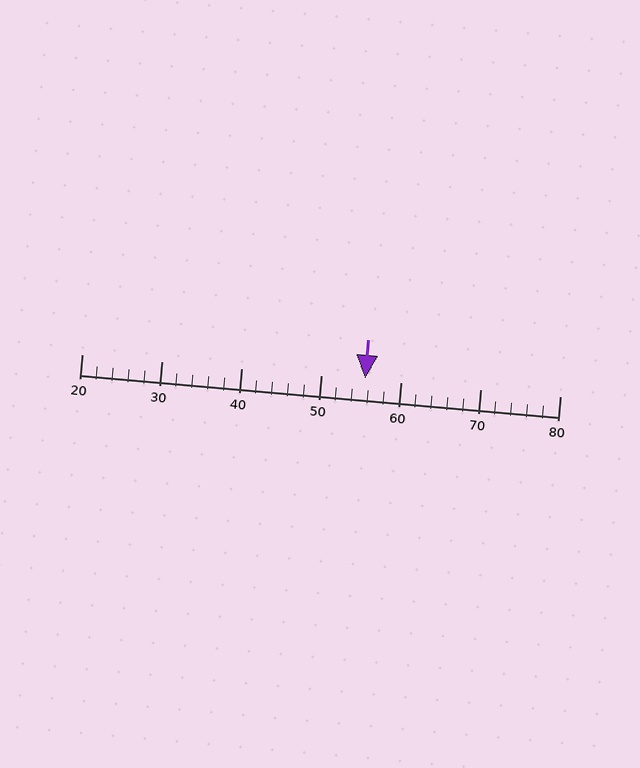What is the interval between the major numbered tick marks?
The major tick marks are spaced 10 units apart.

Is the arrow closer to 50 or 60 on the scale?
The arrow is closer to 60.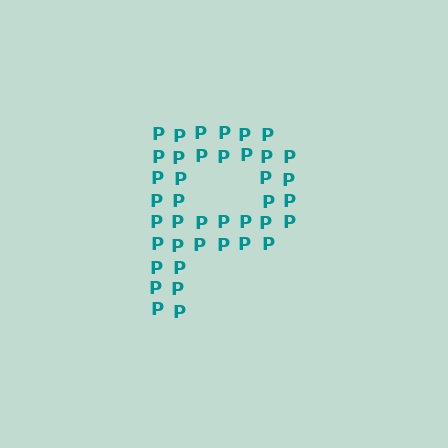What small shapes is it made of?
It is made of small letter P's.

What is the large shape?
The large shape is the letter P.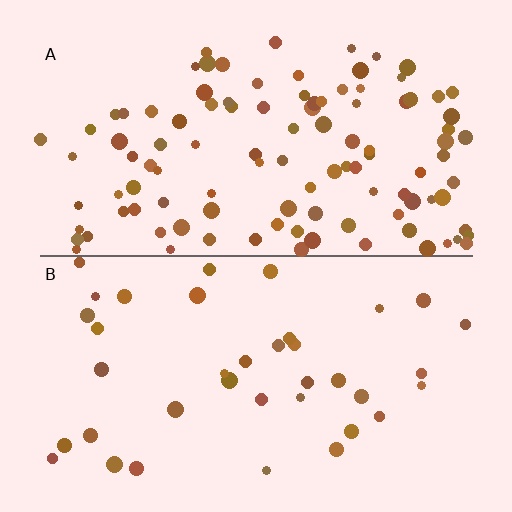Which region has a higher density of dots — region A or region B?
A (the top).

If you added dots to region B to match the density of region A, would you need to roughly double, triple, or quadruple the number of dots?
Approximately triple.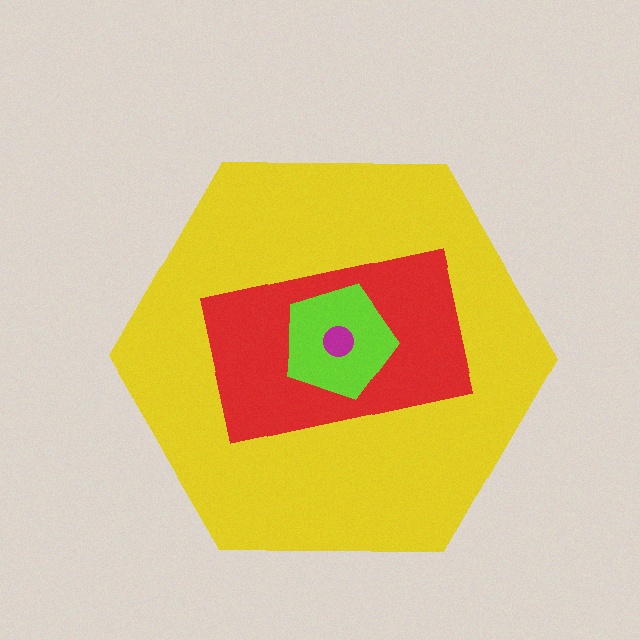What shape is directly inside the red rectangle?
The lime pentagon.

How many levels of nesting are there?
4.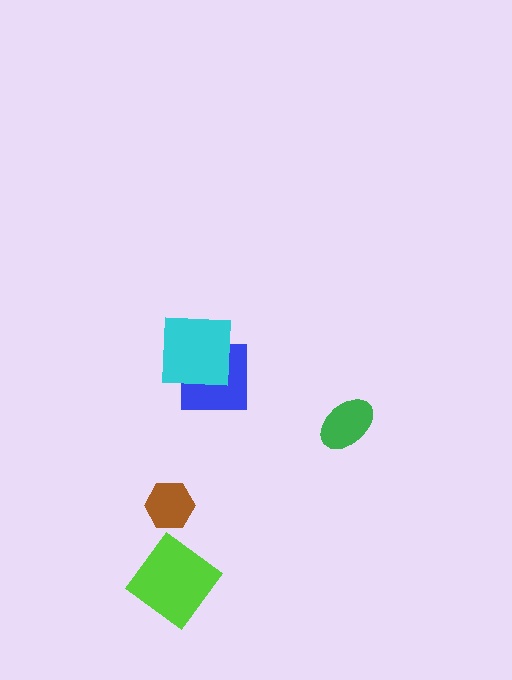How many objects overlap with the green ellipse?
0 objects overlap with the green ellipse.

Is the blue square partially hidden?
Yes, it is partially covered by another shape.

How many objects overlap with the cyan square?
1 object overlaps with the cyan square.